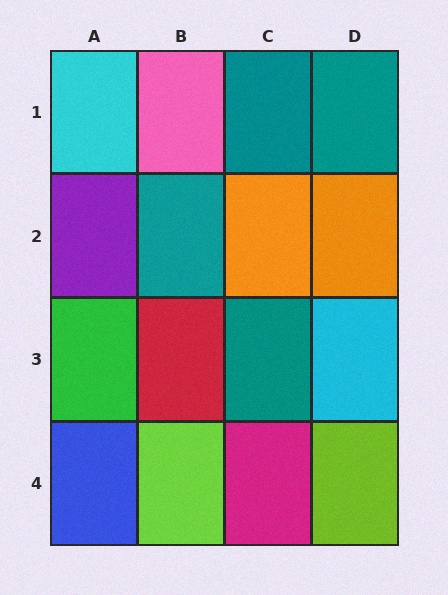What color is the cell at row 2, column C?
Orange.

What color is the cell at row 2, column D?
Orange.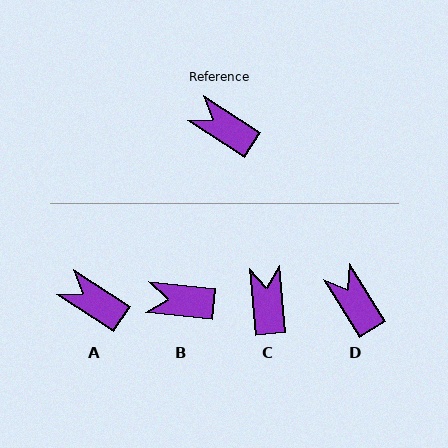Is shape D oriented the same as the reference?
No, it is off by about 26 degrees.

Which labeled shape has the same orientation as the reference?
A.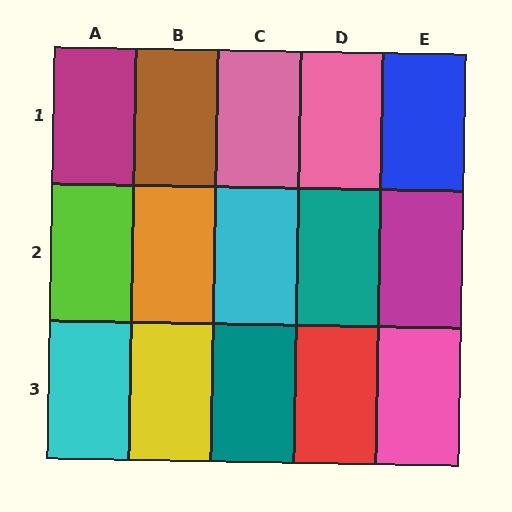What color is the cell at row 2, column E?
Magenta.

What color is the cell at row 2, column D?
Teal.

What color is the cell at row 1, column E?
Blue.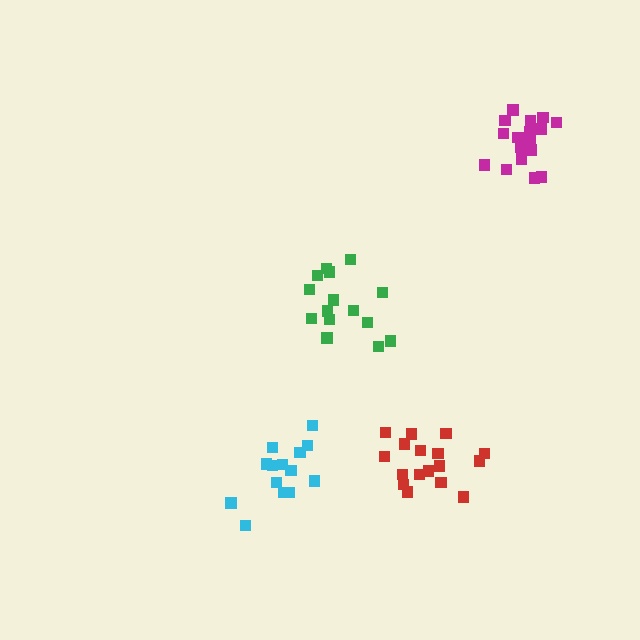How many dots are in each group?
Group 1: 15 dots, Group 2: 17 dots, Group 3: 18 dots, Group 4: 14 dots (64 total).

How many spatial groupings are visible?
There are 4 spatial groupings.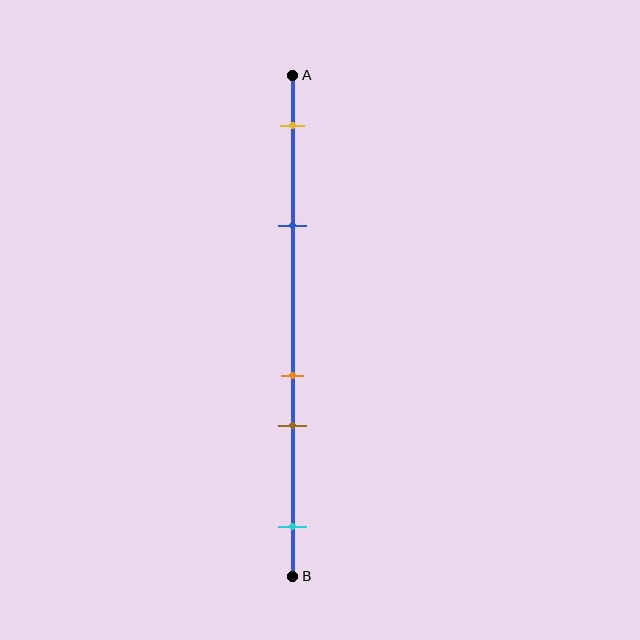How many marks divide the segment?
There are 5 marks dividing the segment.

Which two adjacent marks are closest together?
The orange and brown marks are the closest adjacent pair.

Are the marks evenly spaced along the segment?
No, the marks are not evenly spaced.